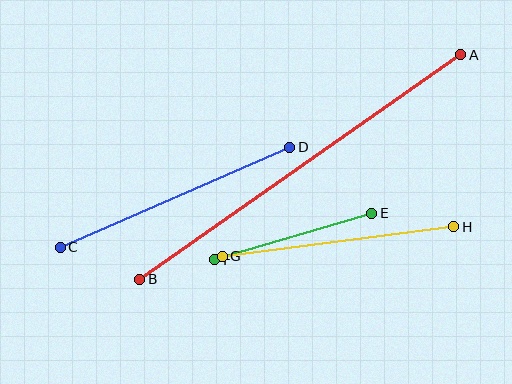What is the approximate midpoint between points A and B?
The midpoint is at approximately (300, 167) pixels.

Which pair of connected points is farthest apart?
Points A and B are farthest apart.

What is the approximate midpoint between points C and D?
The midpoint is at approximately (175, 197) pixels.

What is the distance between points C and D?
The distance is approximately 251 pixels.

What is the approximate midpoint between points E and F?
The midpoint is at approximately (293, 236) pixels.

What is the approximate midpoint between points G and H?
The midpoint is at approximately (338, 241) pixels.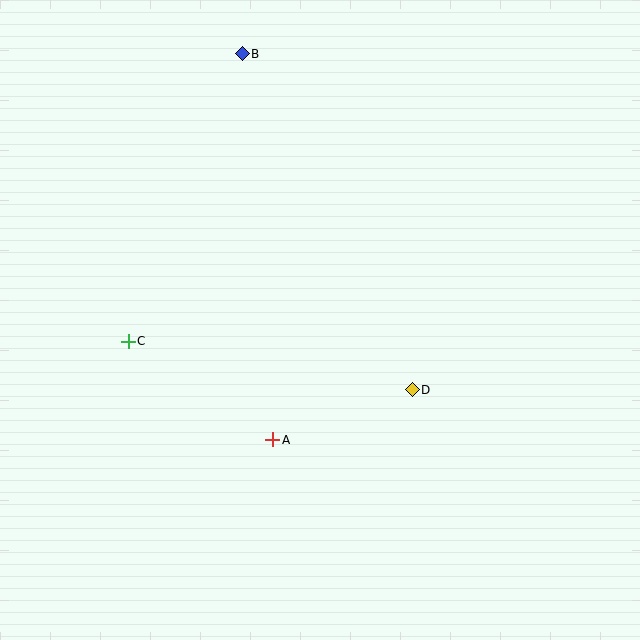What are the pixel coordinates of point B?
Point B is at (242, 54).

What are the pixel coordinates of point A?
Point A is at (273, 440).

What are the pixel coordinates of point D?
Point D is at (412, 390).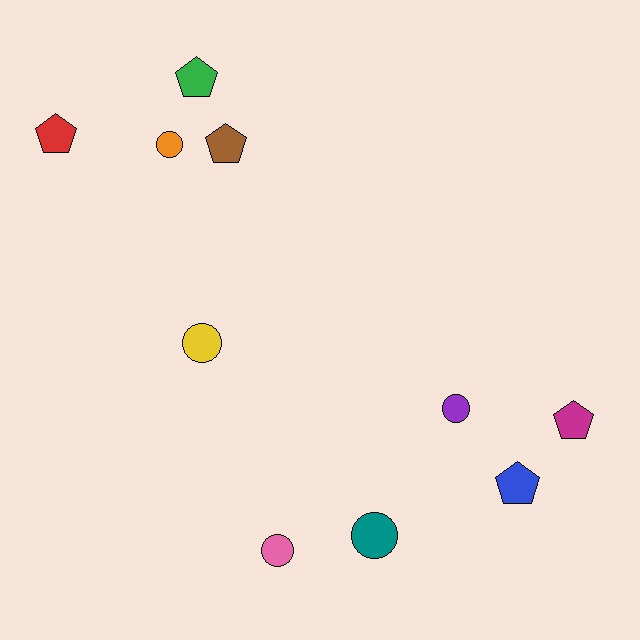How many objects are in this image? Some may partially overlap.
There are 10 objects.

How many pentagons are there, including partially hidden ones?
There are 5 pentagons.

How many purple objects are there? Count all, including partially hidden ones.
There is 1 purple object.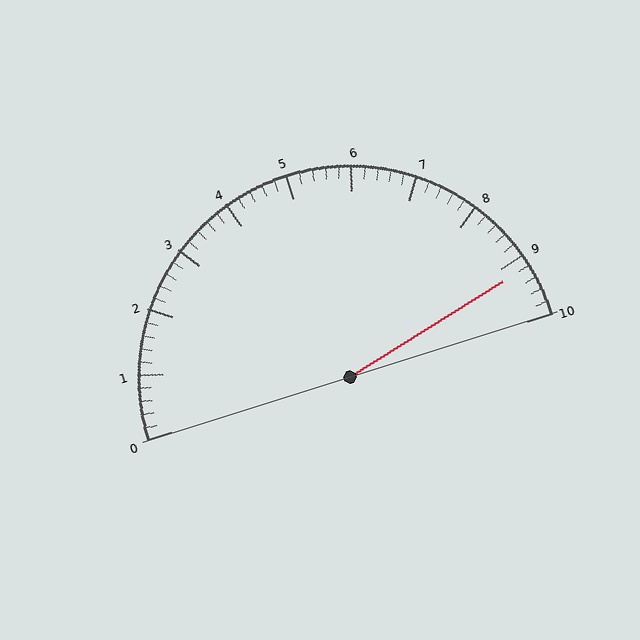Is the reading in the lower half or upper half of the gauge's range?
The reading is in the upper half of the range (0 to 10).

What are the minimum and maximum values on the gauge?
The gauge ranges from 0 to 10.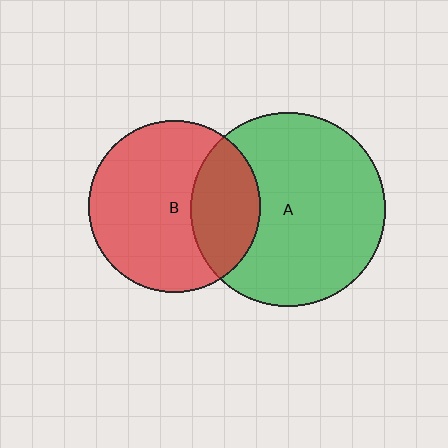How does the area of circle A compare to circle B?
Approximately 1.3 times.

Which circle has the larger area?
Circle A (green).